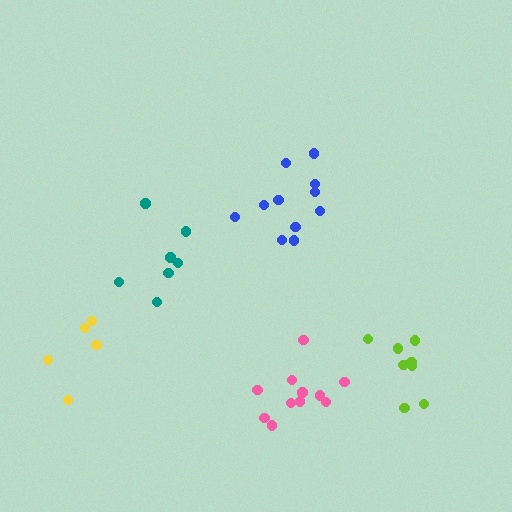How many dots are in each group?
Group 1: 5 dots, Group 2: 8 dots, Group 3: 11 dots, Group 4: 7 dots, Group 5: 11 dots (42 total).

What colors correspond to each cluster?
The clusters are colored: yellow, lime, blue, teal, pink.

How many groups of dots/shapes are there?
There are 5 groups.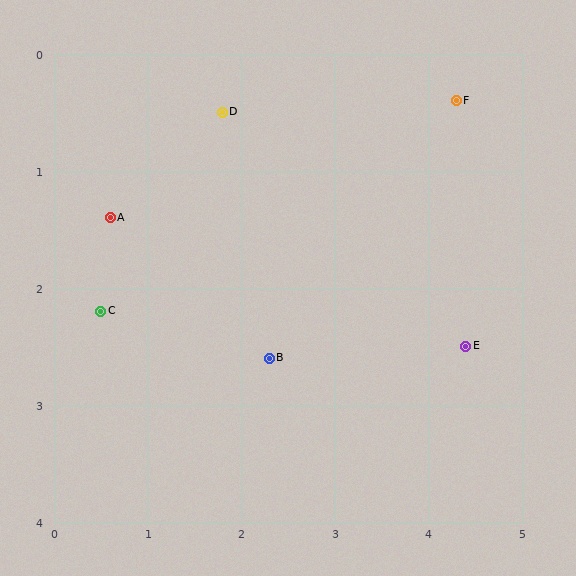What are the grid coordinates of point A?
Point A is at approximately (0.6, 1.4).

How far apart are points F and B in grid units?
Points F and B are about 3.0 grid units apart.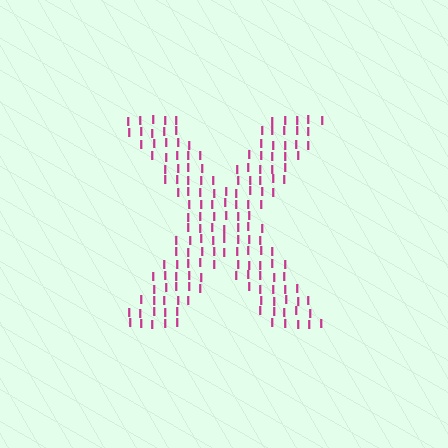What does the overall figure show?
The overall figure shows the letter X.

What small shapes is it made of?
It is made of small letter I's.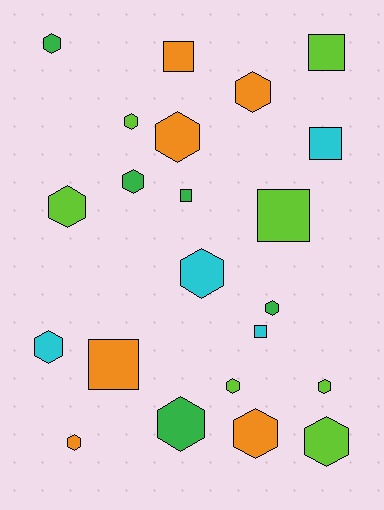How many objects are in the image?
There are 22 objects.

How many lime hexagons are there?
There are 5 lime hexagons.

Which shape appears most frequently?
Hexagon, with 15 objects.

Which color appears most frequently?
Lime, with 7 objects.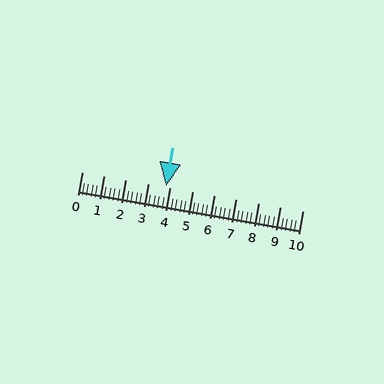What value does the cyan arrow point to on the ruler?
The cyan arrow points to approximately 3.8.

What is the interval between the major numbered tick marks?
The major tick marks are spaced 1 units apart.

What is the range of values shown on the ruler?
The ruler shows values from 0 to 10.